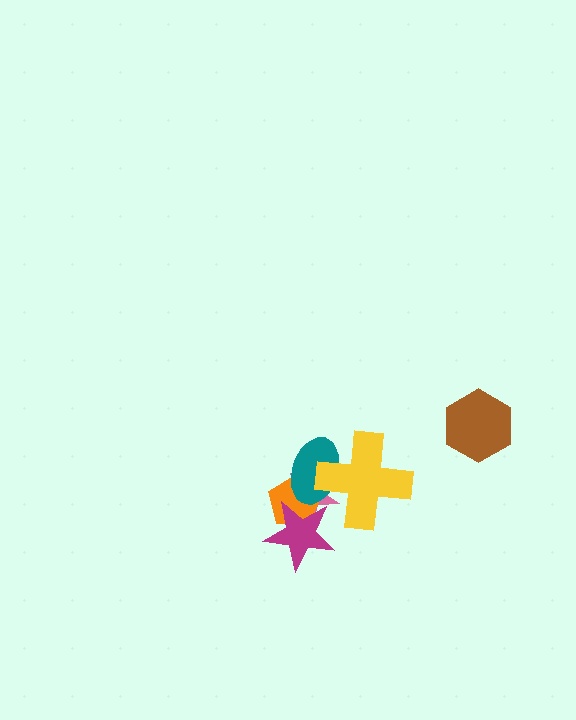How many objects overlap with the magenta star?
2 objects overlap with the magenta star.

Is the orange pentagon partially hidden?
Yes, it is partially covered by another shape.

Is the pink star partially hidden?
Yes, it is partially covered by another shape.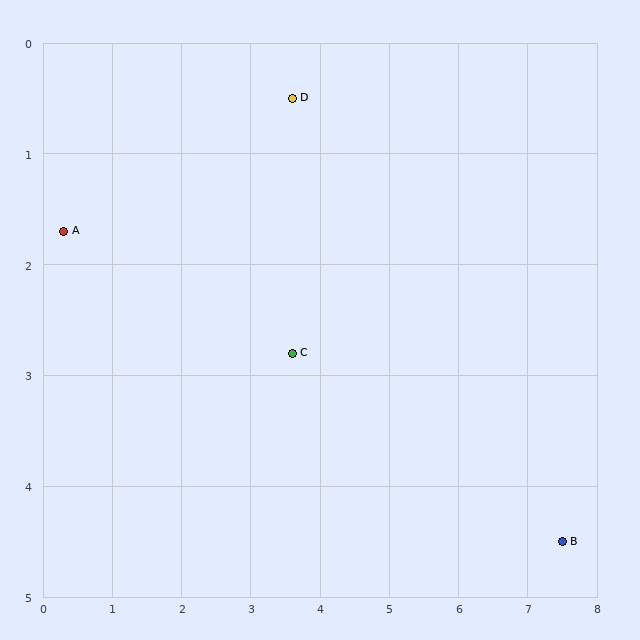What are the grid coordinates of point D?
Point D is at approximately (3.6, 0.5).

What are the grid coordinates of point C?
Point C is at approximately (3.6, 2.8).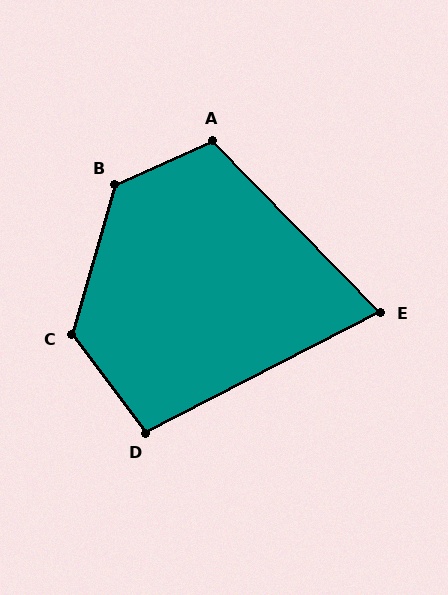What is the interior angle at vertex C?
Approximately 127 degrees (obtuse).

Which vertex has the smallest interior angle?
E, at approximately 73 degrees.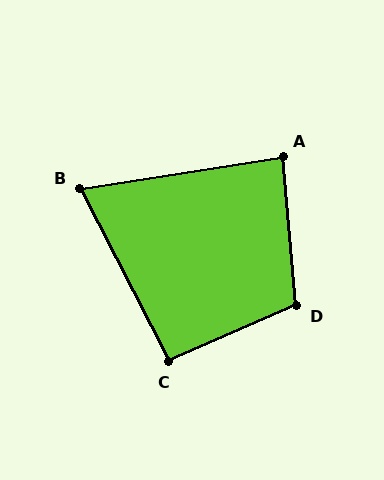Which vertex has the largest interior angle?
D, at approximately 108 degrees.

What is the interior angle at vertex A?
Approximately 86 degrees (approximately right).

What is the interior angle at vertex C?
Approximately 94 degrees (approximately right).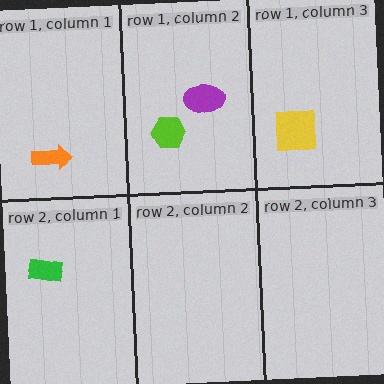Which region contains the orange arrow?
The row 1, column 1 region.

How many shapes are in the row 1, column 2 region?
2.